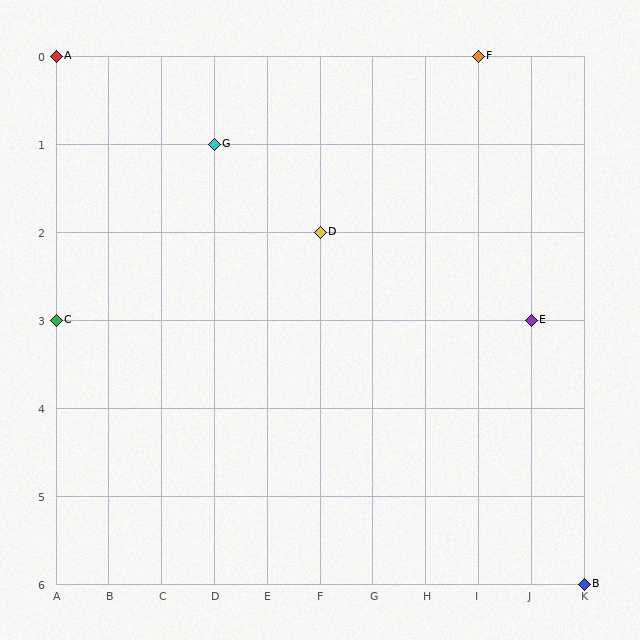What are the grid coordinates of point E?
Point E is at grid coordinates (J, 3).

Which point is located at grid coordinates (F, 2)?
Point D is at (F, 2).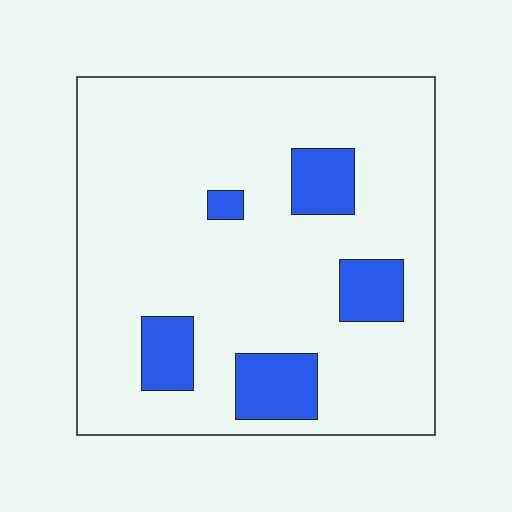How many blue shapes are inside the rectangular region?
5.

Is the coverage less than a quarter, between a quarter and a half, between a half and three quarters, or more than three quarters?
Less than a quarter.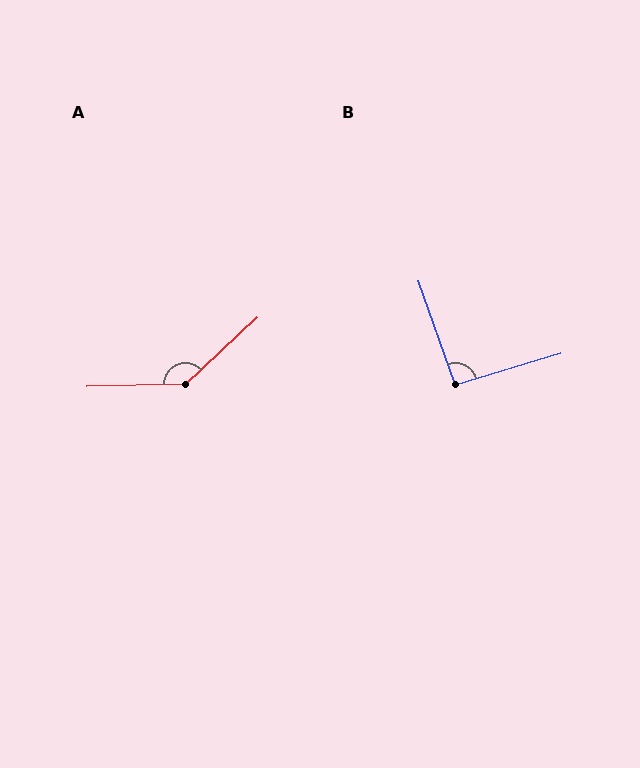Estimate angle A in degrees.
Approximately 138 degrees.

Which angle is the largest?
A, at approximately 138 degrees.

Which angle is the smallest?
B, at approximately 93 degrees.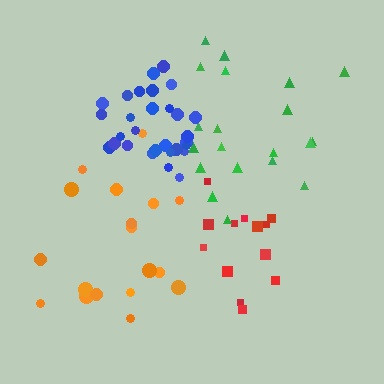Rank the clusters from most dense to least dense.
blue, red, green, orange.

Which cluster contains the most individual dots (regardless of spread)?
Blue (29).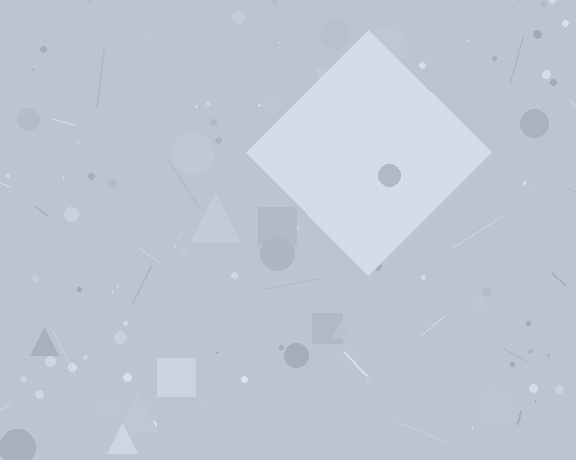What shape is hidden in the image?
A diamond is hidden in the image.